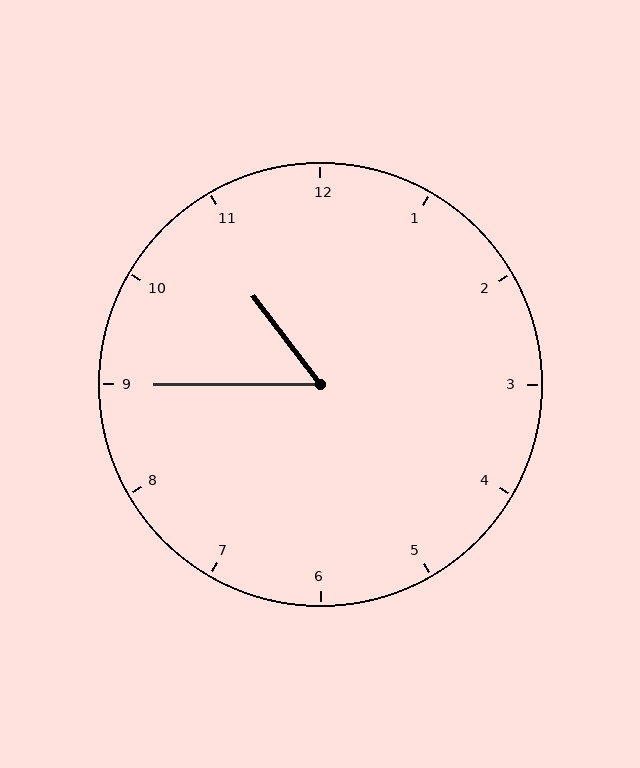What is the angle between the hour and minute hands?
Approximately 52 degrees.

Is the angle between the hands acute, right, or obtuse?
It is acute.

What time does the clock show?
10:45.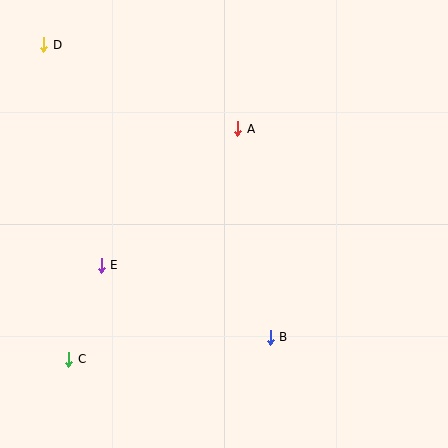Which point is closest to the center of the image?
Point A at (238, 129) is closest to the center.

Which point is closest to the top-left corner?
Point D is closest to the top-left corner.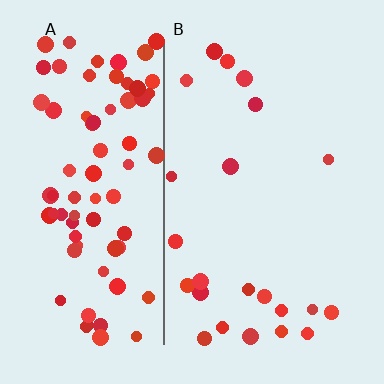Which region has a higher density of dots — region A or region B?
A (the left).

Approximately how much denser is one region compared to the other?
Approximately 3.7× — region A over region B.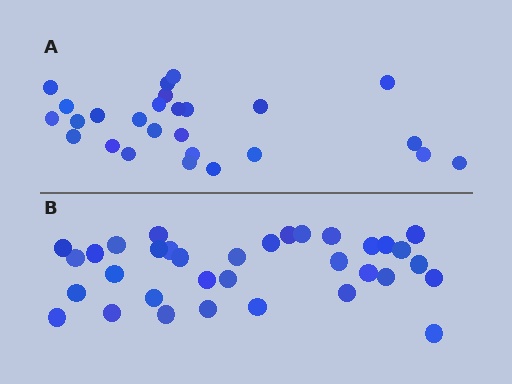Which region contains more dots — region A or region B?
Region B (the bottom region) has more dots.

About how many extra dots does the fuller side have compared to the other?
Region B has roughly 8 or so more dots than region A.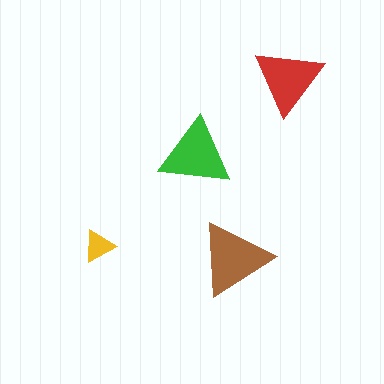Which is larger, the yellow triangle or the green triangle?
The green one.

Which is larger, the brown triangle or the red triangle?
The brown one.